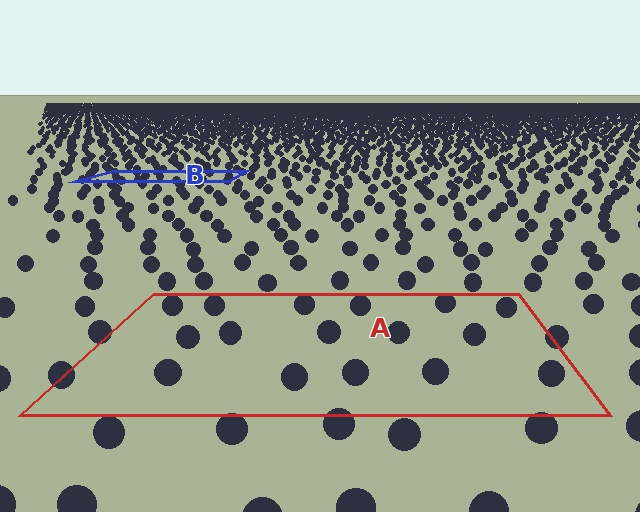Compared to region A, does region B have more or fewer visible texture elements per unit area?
Region B has more texture elements per unit area — they are packed more densely because it is farther away.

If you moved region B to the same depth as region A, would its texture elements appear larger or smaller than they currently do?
They would appear larger. At a closer depth, the same texture elements are projected at a bigger on-screen size.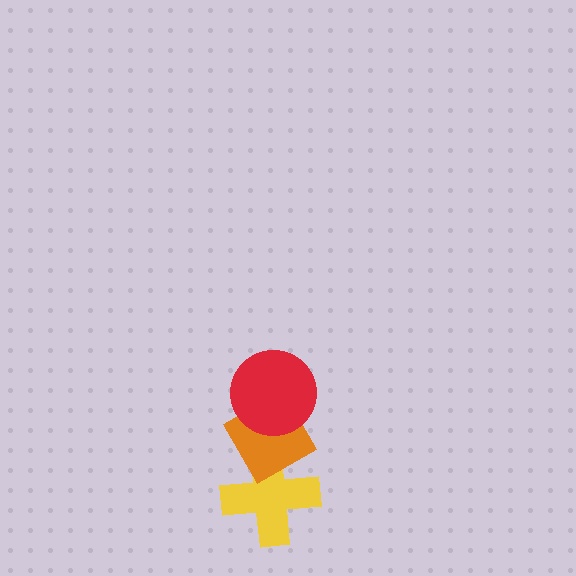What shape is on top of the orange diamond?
The red circle is on top of the orange diamond.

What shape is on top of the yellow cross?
The orange diamond is on top of the yellow cross.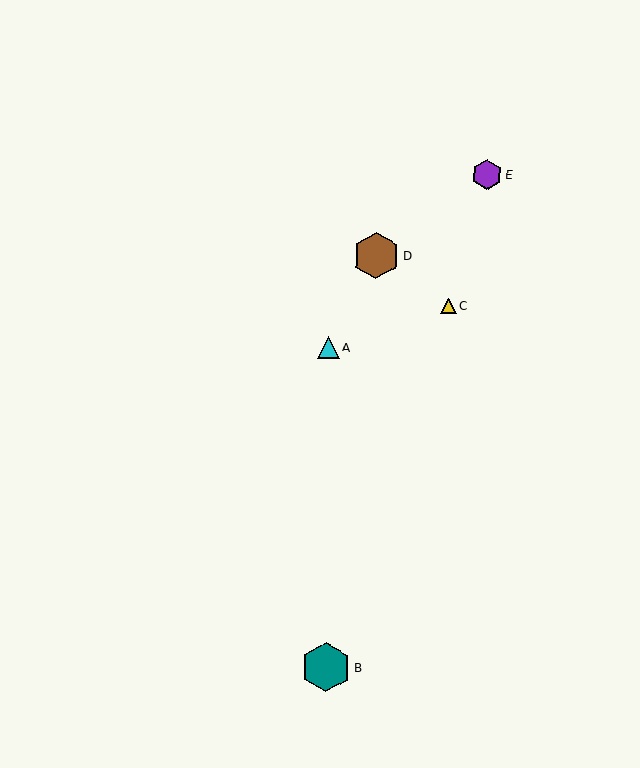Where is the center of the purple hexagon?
The center of the purple hexagon is at (487, 175).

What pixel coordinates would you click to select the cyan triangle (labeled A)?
Click at (328, 347) to select the cyan triangle A.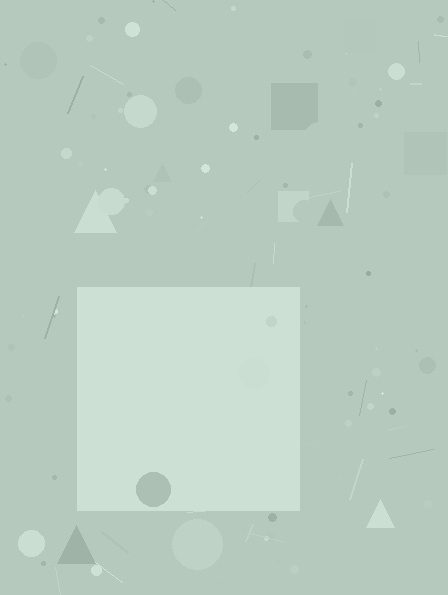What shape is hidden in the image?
A square is hidden in the image.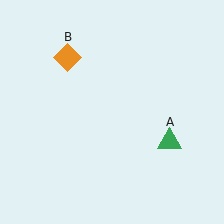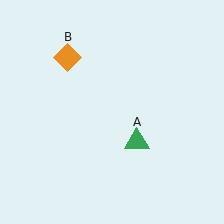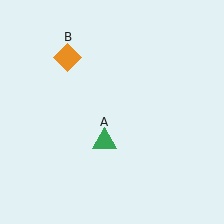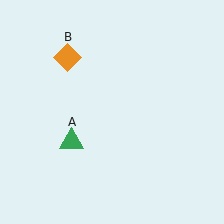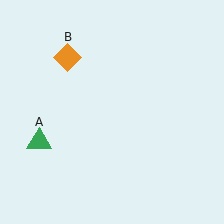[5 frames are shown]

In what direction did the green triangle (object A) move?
The green triangle (object A) moved left.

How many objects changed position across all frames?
1 object changed position: green triangle (object A).